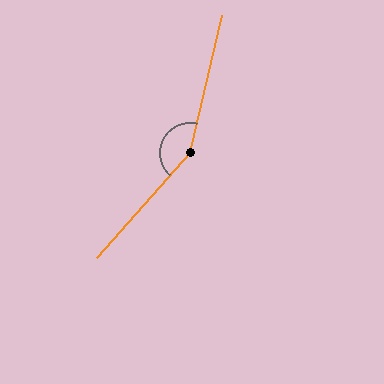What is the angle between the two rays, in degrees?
Approximately 151 degrees.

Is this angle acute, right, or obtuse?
It is obtuse.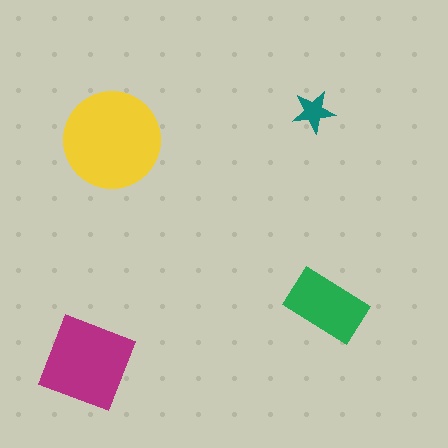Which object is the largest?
The yellow circle.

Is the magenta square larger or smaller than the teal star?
Larger.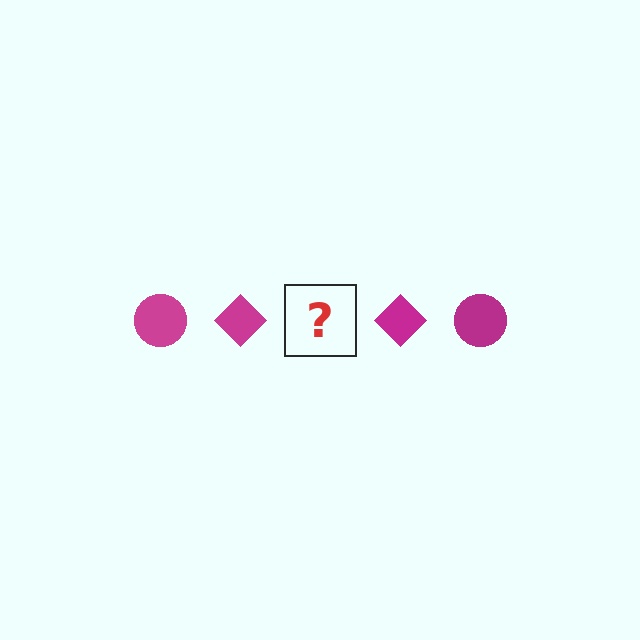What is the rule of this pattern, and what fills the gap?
The rule is that the pattern cycles through circle, diamond shapes in magenta. The gap should be filled with a magenta circle.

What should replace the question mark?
The question mark should be replaced with a magenta circle.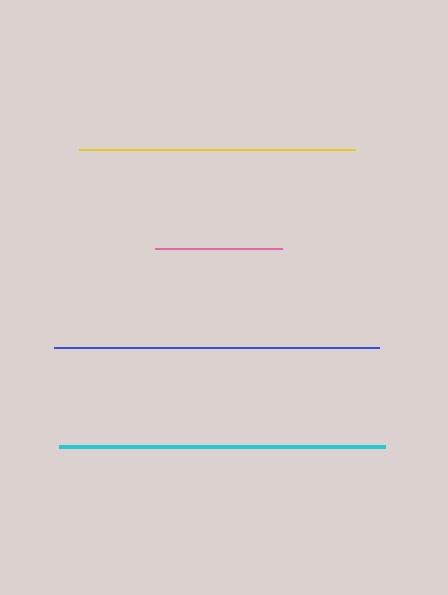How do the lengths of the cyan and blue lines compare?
The cyan and blue lines are approximately the same length.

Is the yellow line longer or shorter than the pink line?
The yellow line is longer than the pink line.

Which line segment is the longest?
The cyan line is the longest at approximately 326 pixels.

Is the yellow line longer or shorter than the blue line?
The blue line is longer than the yellow line.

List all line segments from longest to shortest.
From longest to shortest: cyan, blue, yellow, pink.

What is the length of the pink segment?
The pink segment is approximately 128 pixels long.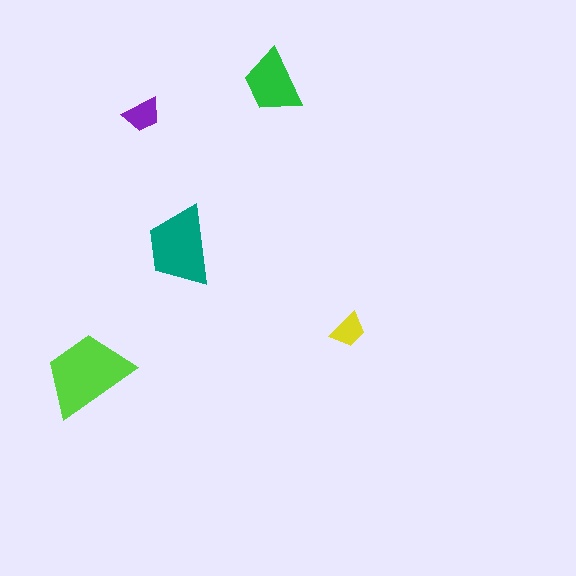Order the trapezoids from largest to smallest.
the lime one, the teal one, the green one, the purple one, the yellow one.